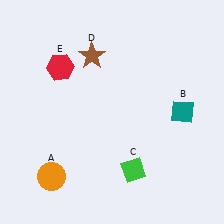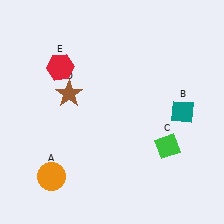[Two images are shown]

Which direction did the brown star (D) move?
The brown star (D) moved down.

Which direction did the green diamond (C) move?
The green diamond (C) moved right.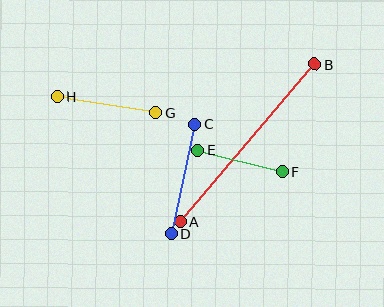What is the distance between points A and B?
The distance is approximately 208 pixels.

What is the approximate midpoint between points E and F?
The midpoint is at approximately (240, 161) pixels.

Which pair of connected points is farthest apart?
Points A and B are farthest apart.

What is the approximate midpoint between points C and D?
The midpoint is at approximately (183, 179) pixels.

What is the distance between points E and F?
The distance is approximately 87 pixels.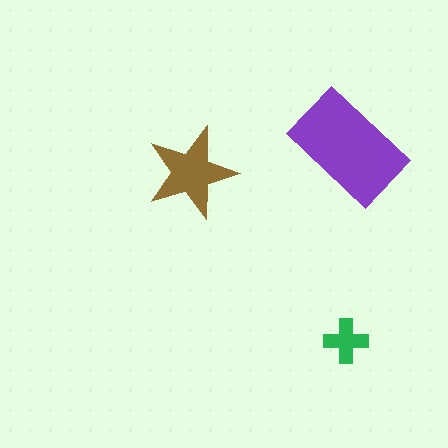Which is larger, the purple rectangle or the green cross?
The purple rectangle.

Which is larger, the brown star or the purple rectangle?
The purple rectangle.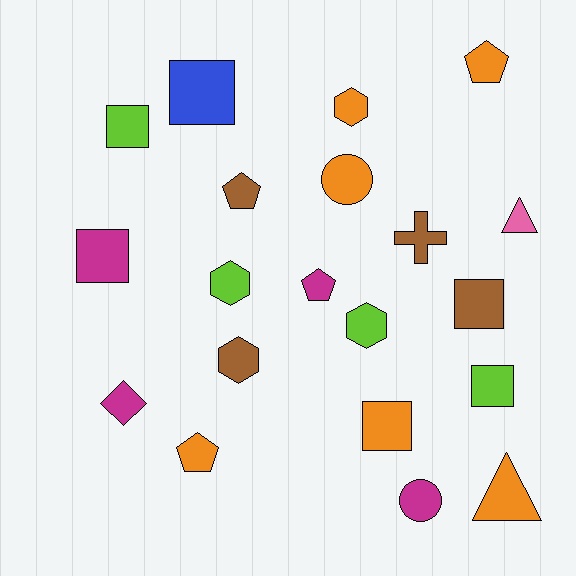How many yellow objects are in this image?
There are no yellow objects.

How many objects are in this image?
There are 20 objects.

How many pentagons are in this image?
There are 4 pentagons.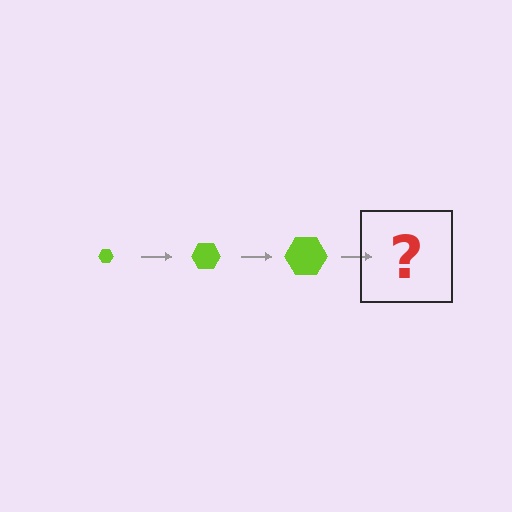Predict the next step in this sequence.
The next step is a lime hexagon, larger than the previous one.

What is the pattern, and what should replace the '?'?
The pattern is that the hexagon gets progressively larger each step. The '?' should be a lime hexagon, larger than the previous one.